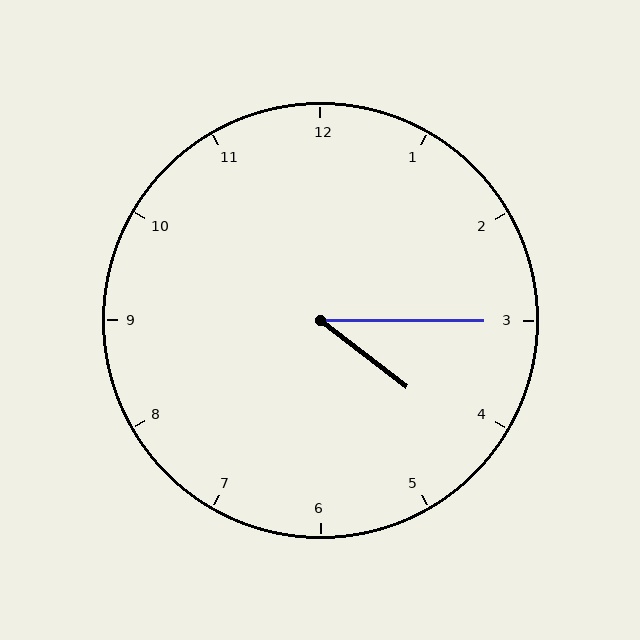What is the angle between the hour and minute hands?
Approximately 38 degrees.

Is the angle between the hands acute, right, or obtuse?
It is acute.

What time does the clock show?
4:15.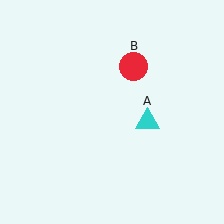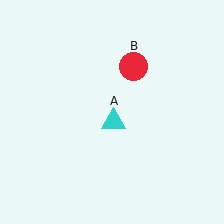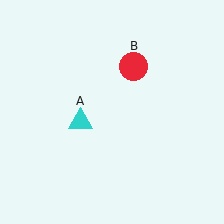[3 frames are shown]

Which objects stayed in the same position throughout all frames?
Red circle (object B) remained stationary.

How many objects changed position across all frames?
1 object changed position: cyan triangle (object A).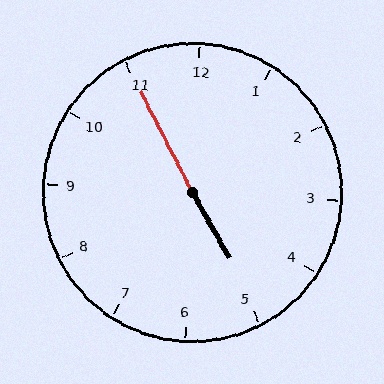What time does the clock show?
4:55.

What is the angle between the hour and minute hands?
Approximately 178 degrees.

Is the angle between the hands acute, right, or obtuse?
It is obtuse.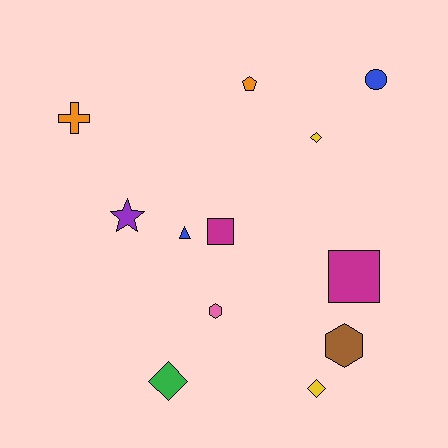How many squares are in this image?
There are 2 squares.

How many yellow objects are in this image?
There are 2 yellow objects.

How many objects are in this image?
There are 12 objects.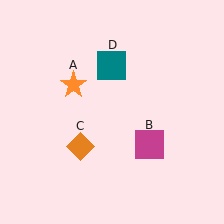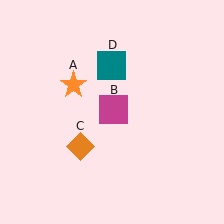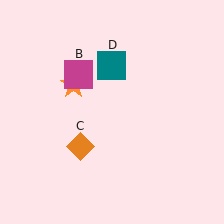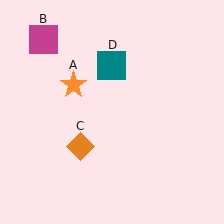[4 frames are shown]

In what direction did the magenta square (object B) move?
The magenta square (object B) moved up and to the left.